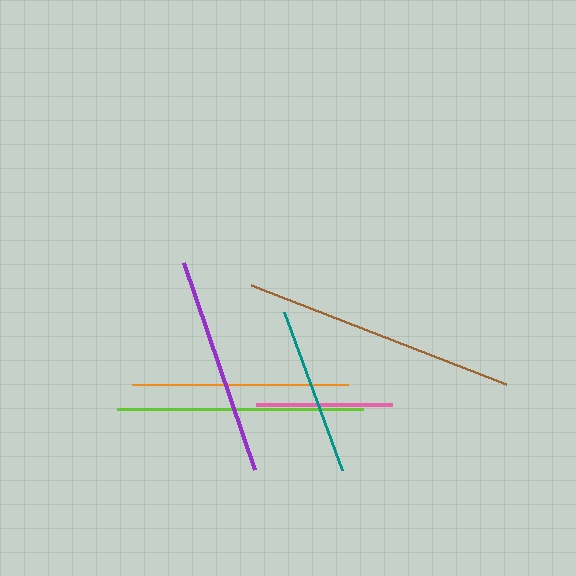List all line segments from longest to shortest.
From longest to shortest: brown, lime, purple, orange, teal, pink.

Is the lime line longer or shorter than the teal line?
The lime line is longer than the teal line.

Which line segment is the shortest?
The pink line is the shortest at approximately 136 pixels.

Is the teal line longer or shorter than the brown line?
The brown line is longer than the teal line.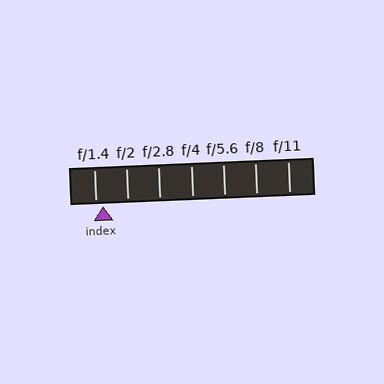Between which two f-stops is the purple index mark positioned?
The index mark is between f/1.4 and f/2.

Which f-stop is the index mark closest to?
The index mark is closest to f/1.4.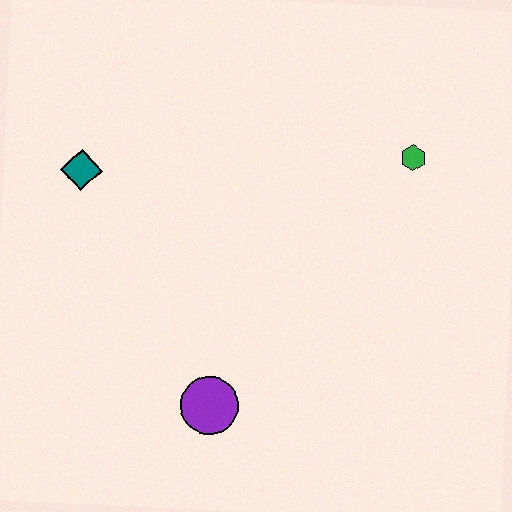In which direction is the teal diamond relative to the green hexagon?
The teal diamond is to the left of the green hexagon.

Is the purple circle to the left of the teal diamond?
No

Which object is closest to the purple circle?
The teal diamond is closest to the purple circle.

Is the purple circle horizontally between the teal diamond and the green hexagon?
Yes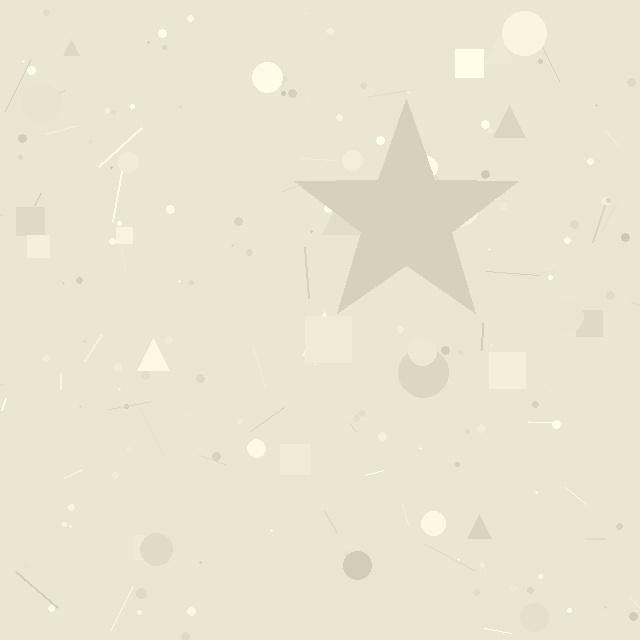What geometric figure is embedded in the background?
A star is embedded in the background.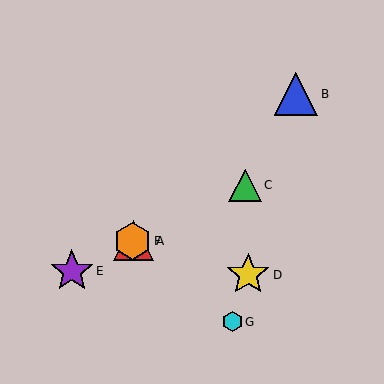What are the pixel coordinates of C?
Object C is at (245, 185).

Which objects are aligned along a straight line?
Objects A, C, E, F are aligned along a straight line.